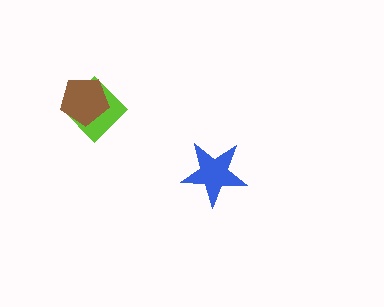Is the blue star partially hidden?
No, no other shape covers it.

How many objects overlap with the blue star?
0 objects overlap with the blue star.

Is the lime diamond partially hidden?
Yes, it is partially covered by another shape.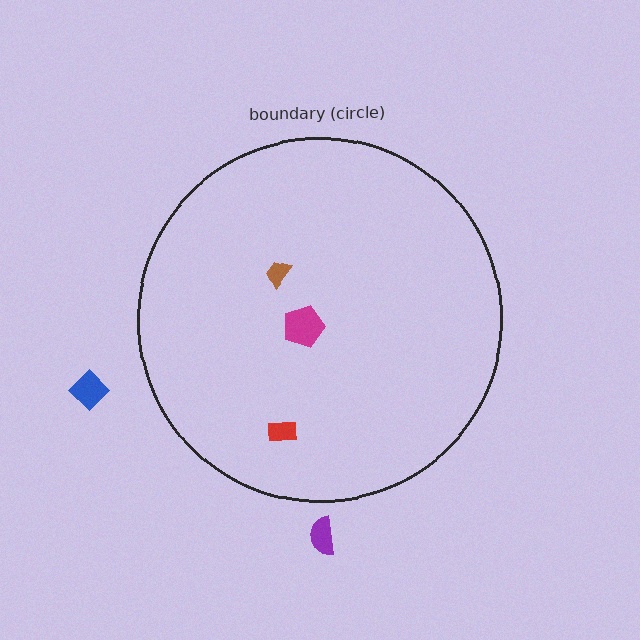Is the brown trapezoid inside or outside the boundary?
Inside.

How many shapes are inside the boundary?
3 inside, 2 outside.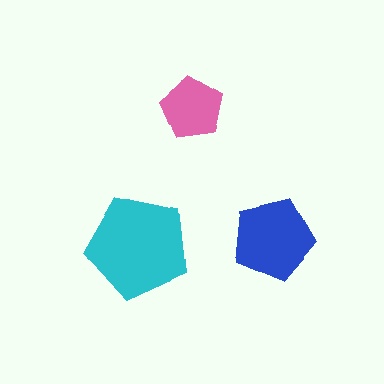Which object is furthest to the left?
The cyan pentagon is leftmost.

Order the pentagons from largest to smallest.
the cyan one, the blue one, the pink one.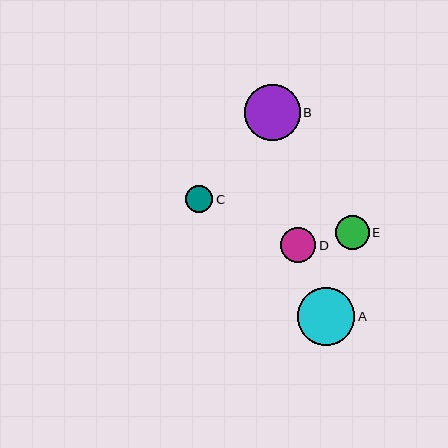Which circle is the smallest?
Circle C is the smallest with a size of approximately 27 pixels.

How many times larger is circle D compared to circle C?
Circle D is approximately 1.3 times the size of circle C.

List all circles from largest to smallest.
From largest to smallest: A, B, D, E, C.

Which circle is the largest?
Circle A is the largest with a size of approximately 58 pixels.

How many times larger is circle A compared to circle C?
Circle A is approximately 2.1 times the size of circle C.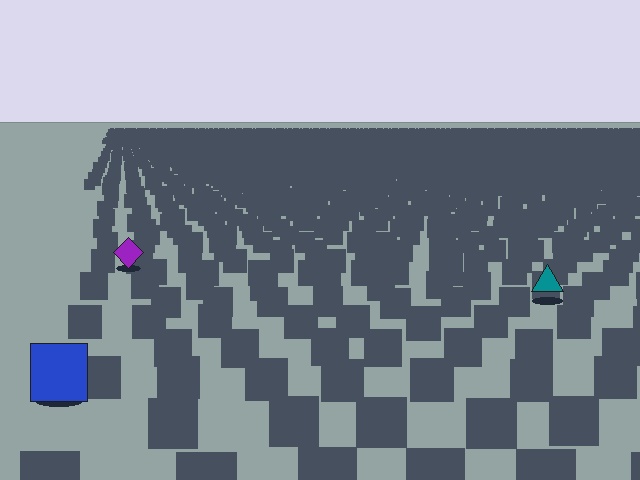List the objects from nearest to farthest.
From nearest to farthest: the blue square, the teal triangle, the purple diamond.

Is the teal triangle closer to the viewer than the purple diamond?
Yes. The teal triangle is closer — you can tell from the texture gradient: the ground texture is coarser near it.